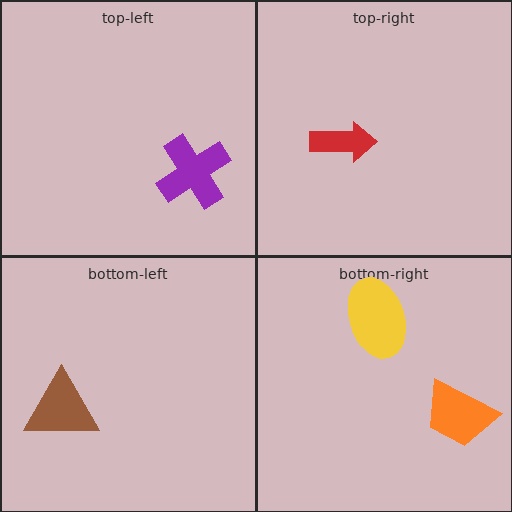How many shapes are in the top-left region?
1.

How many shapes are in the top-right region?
1.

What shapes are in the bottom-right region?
The orange trapezoid, the yellow ellipse.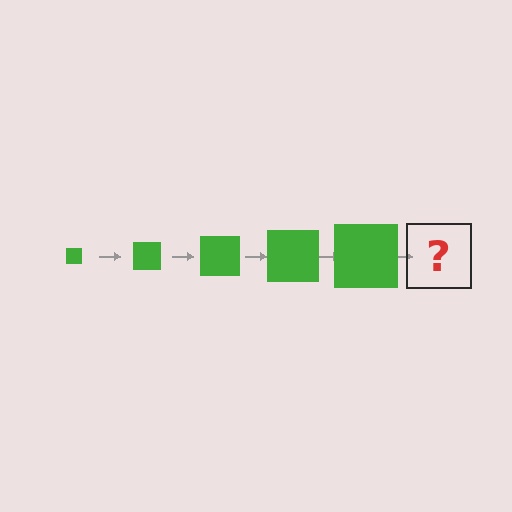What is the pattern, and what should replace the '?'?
The pattern is that the square gets progressively larger each step. The '?' should be a green square, larger than the previous one.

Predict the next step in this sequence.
The next step is a green square, larger than the previous one.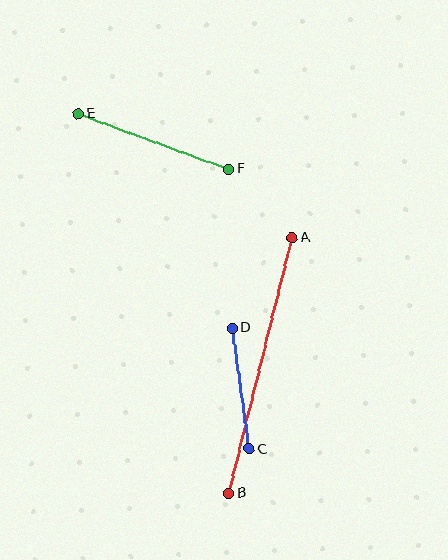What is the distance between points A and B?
The distance is approximately 263 pixels.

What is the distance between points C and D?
The distance is approximately 122 pixels.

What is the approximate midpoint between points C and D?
The midpoint is at approximately (241, 389) pixels.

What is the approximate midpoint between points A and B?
The midpoint is at approximately (261, 365) pixels.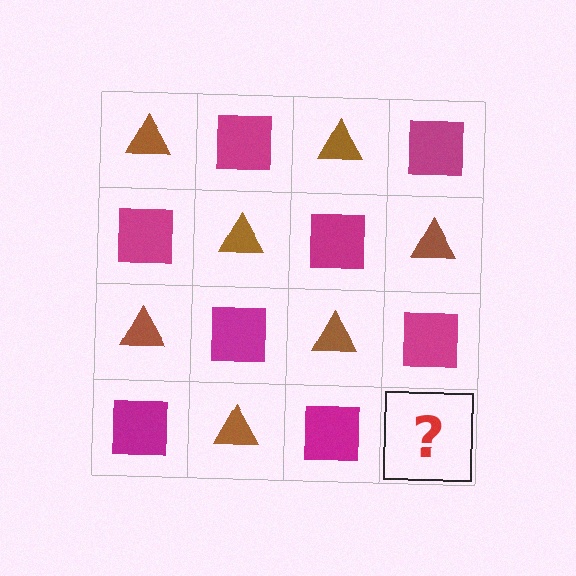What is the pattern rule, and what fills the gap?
The rule is that it alternates brown triangle and magenta square in a checkerboard pattern. The gap should be filled with a brown triangle.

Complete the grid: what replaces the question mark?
The question mark should be replaced with a brown triangle.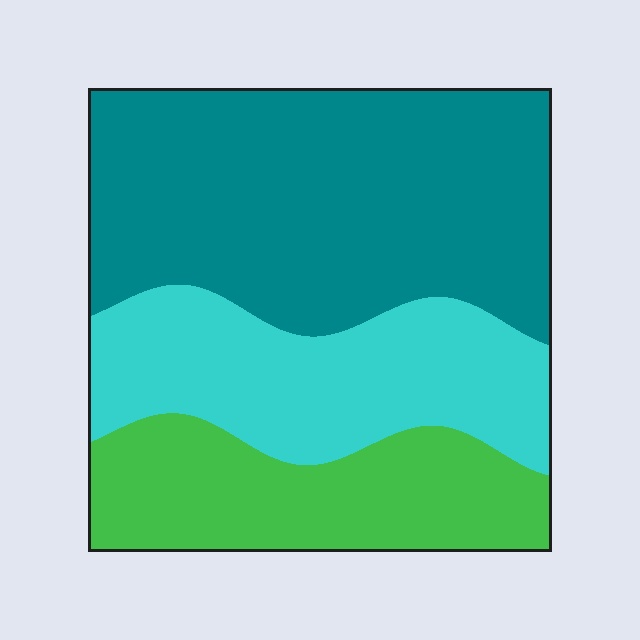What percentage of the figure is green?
Green covers 24% of the figure.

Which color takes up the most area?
Teal, at roughly 50%.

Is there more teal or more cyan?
Teal.